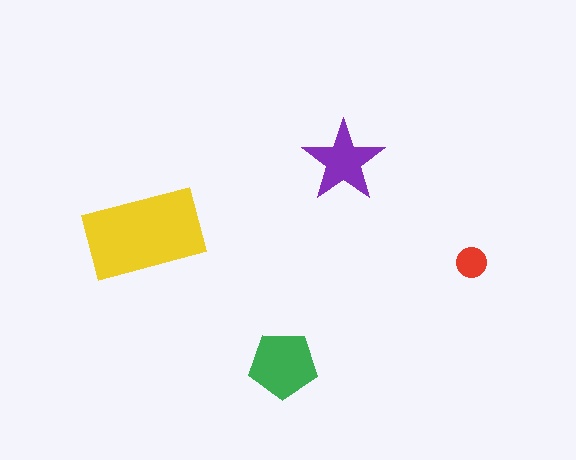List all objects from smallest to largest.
The red circle, the purple star, the green pentagon, the yellow rectangle.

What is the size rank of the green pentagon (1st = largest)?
2nd.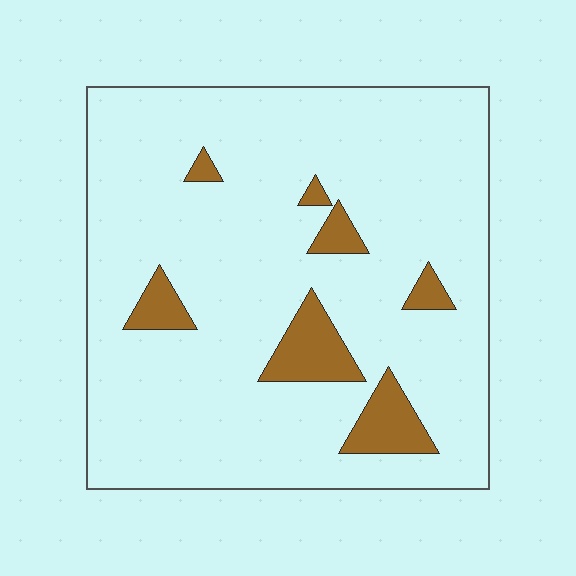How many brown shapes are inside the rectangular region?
7.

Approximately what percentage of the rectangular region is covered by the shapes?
Approximately 10%.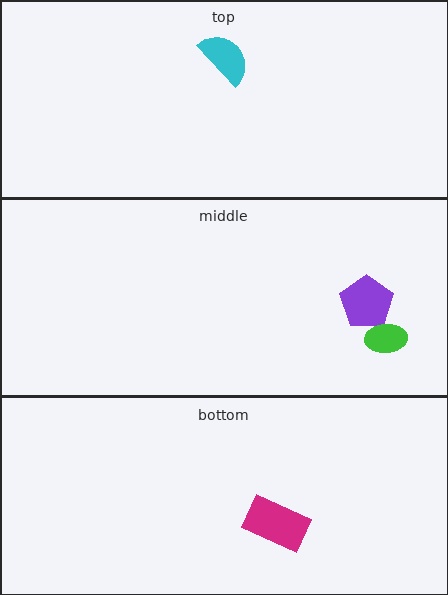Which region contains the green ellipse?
The middle region.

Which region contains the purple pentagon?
The middle region.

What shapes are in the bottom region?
The magenta rectangle.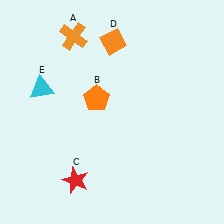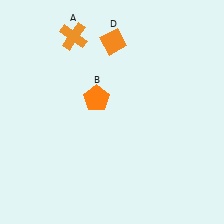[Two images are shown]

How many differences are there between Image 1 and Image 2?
There are 2 differences between the two images.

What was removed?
The red star (C), the cyan triangle (E) were removed in Image 2.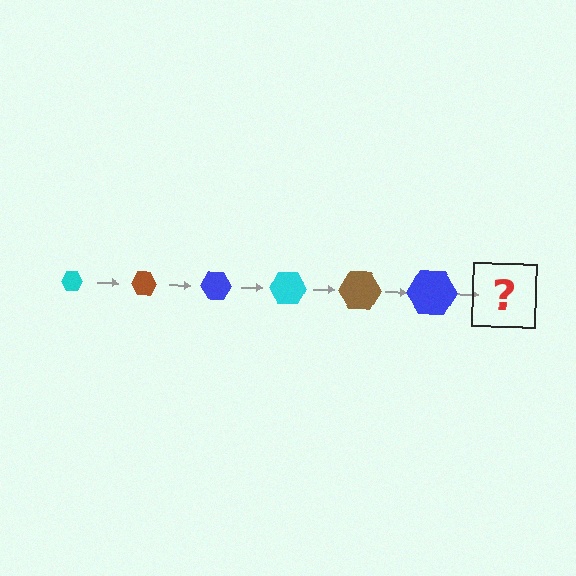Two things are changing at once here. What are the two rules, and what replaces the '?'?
The two rules are that the hexagon grows larger each step and the color cycles through cyan, brown, and blue. The '?' should be a cyan hexagon, larger than the previous one.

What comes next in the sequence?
The next element should be a cyan hexagon, larger than the previous one.